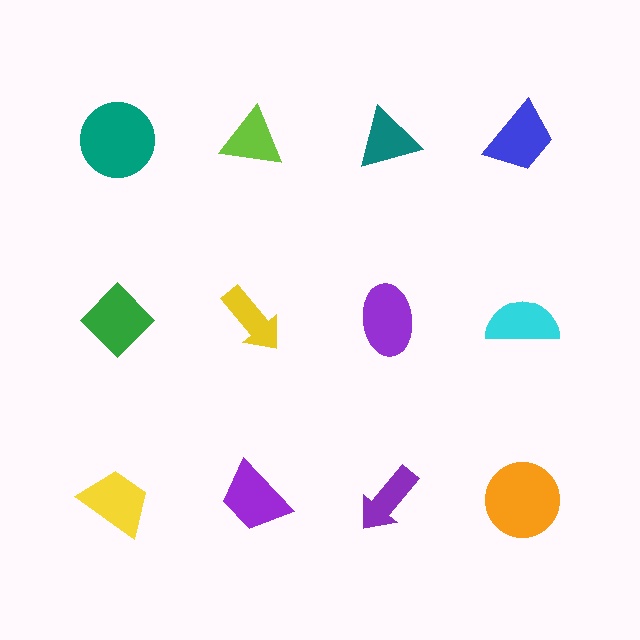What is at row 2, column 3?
A purple ellipse.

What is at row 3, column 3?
A purple arrow.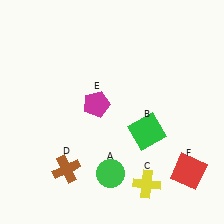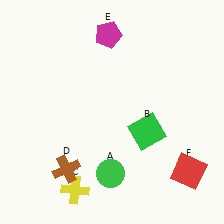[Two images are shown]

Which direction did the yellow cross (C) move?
The yellow cross (C) moved left.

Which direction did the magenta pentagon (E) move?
The magenta pentagon (E) moved up.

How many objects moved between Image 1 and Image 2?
2 objects moved between the two images.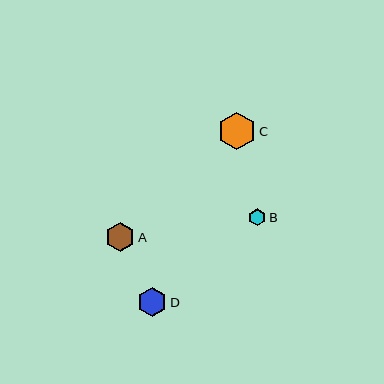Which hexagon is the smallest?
Hexagon B is the smallest with a size of approximately 17 pixels.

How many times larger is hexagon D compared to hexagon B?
Hexagon D is approximately 1.7 times the size of hexagon B.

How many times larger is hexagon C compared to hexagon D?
Hexagon C is approximately 1.3 times the size of hexagon D.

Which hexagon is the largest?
Hexagon C is the largest with a size of approximately 38 pixels.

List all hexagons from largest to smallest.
From largest to smallest: C, A, D, B.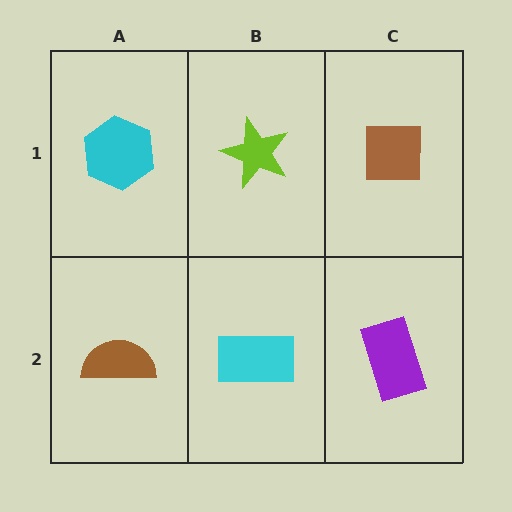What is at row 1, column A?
A cyan hexagon.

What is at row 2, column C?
A purple rectangle.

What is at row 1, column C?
A brown square.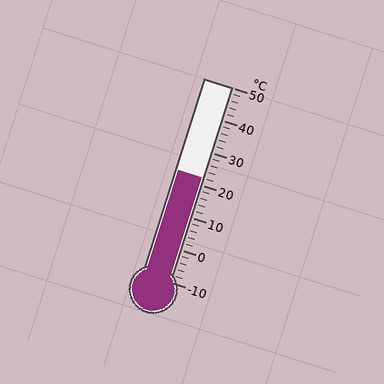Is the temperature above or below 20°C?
The temperature is above 20°C.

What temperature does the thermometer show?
The thermometer shows approximately 22°C.